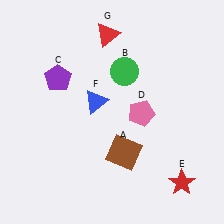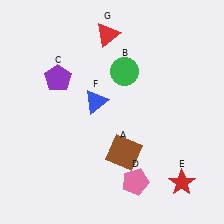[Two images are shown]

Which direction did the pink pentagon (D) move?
The pink pentagon (D) moved down.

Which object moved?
The pink pentagon (D) moved down.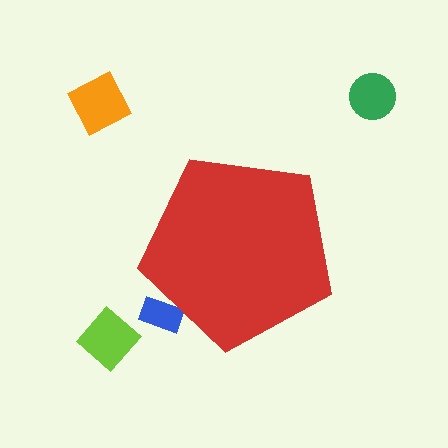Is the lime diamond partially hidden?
No, the lime diamond is fully visible.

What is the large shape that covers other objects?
A red pentagon.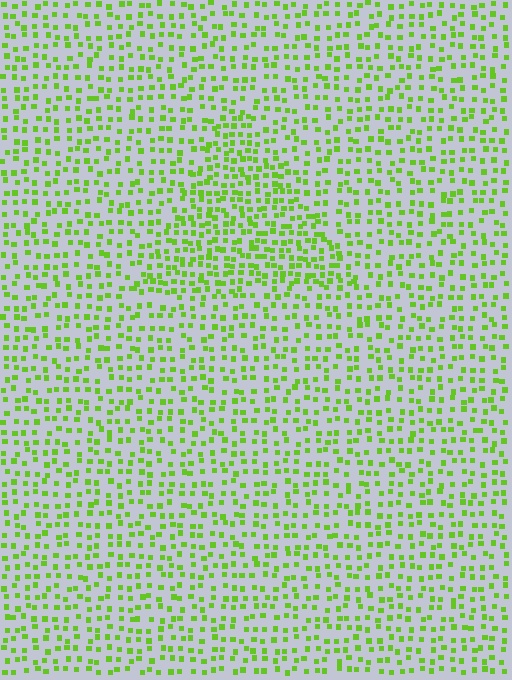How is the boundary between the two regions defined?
The boundary is defined by a change in element density (approximately 1.6x ratio). All elements are the same color, size, and shape.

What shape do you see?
I see a triangle.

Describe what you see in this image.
The image contains small lime elements arranged at two different densities. A triangle-shaped region is visible where the elements are more densely packed than the surrounding area.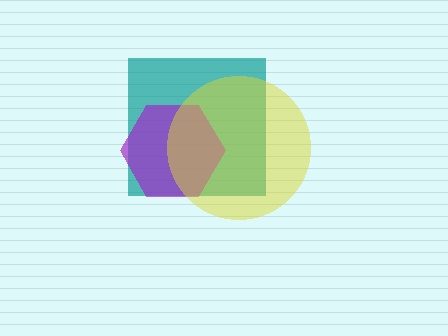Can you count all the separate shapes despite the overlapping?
Yes, there are 3 separate shapes.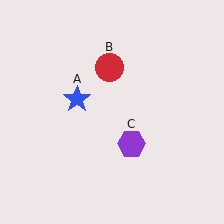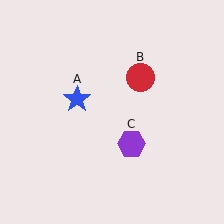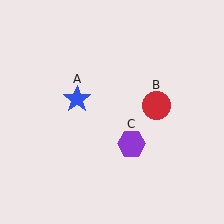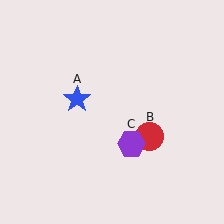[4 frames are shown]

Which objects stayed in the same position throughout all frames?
Blue star (object A) and purple hexagon (object C) remained stationary.